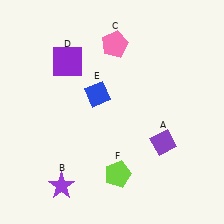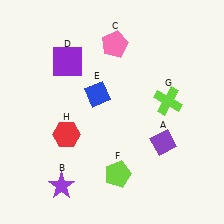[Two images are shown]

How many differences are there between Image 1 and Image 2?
There are 2 differences between the two images.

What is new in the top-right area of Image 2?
A lime cross (G) was added in the top-right area of Image 2.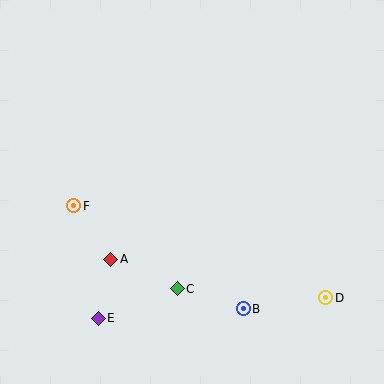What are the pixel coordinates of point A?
Point A is at (111, 259).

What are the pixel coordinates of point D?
Point D is at (326, 298).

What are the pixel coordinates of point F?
Point F is at (74, 206).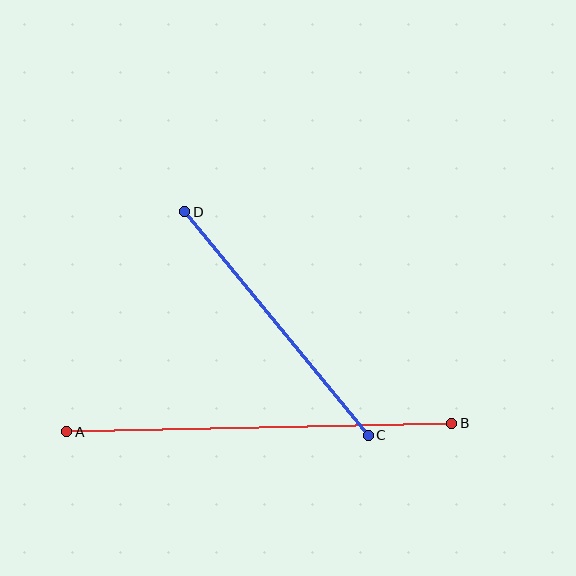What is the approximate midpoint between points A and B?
The midpoint is at approximately (259, 427) pixels.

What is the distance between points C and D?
The distance is approximately 289 pixels.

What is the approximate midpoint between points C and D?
The midpoint is at approximately (276, 324) pixels.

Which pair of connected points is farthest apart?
Points A and B are farthest apart.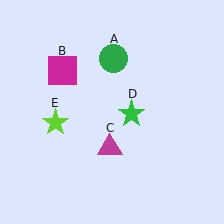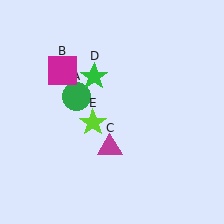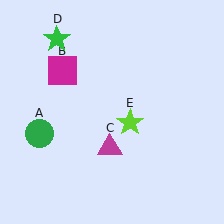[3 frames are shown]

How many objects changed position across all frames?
3 objects changed position: green circle (object A), green star (object D), lime star (object E).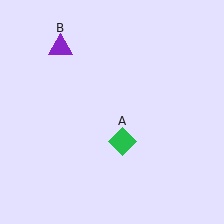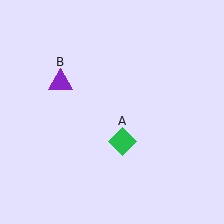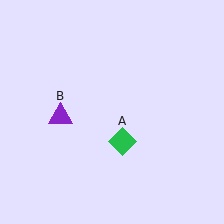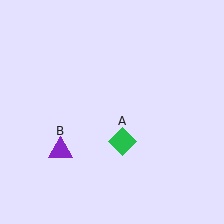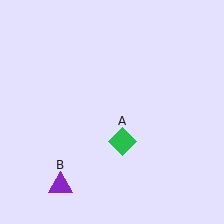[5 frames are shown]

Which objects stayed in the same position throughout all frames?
Green diamond (object A) remained stationary.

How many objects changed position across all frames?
1 object changed position: purple triangle (object B).